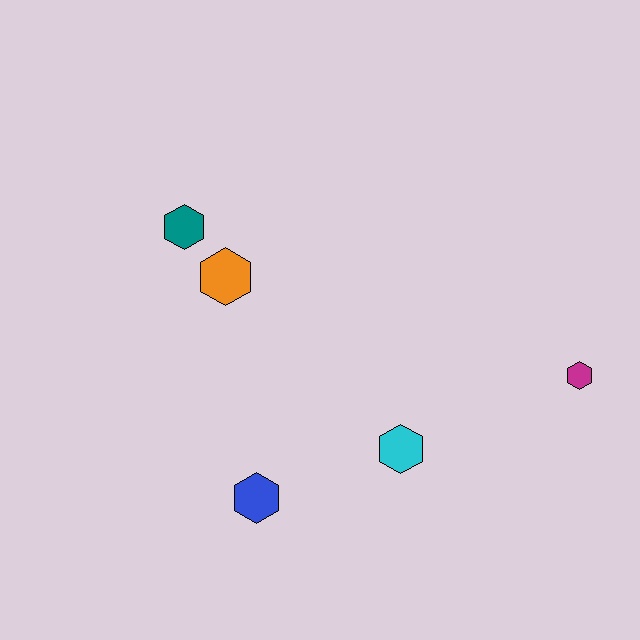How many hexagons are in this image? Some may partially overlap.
There are 5 hexagons.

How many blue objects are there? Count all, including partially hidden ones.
There is 1 blue object.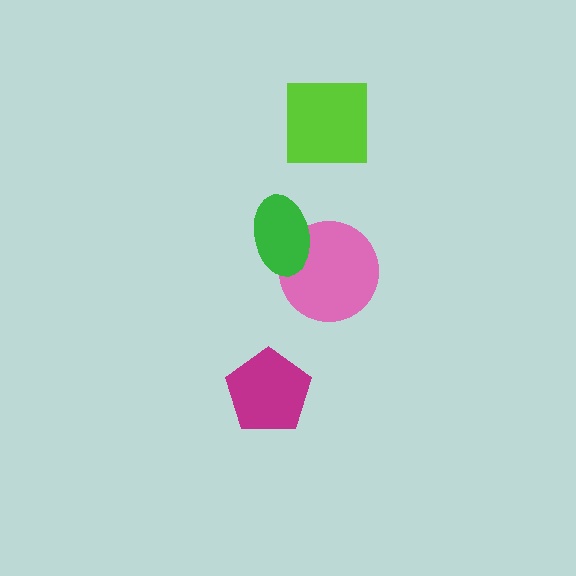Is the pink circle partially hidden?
Yes, it is partially covered by another shape.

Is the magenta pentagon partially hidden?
No, no other shape covers it.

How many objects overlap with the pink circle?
1 object overlaps with the pink circle.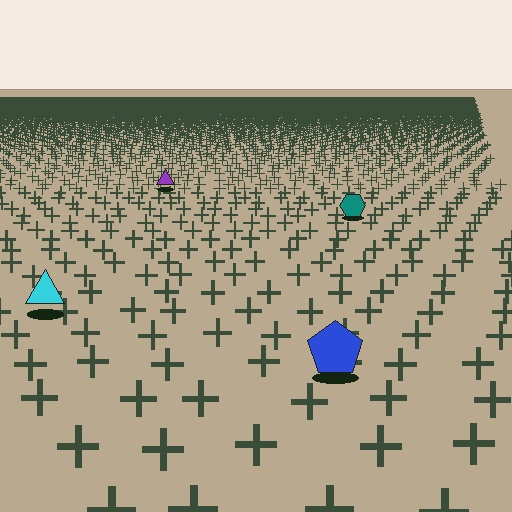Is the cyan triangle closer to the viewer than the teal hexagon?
Yes. The cyan triangle is closer — you can tell from the texture gradient: the ground texture is coarser near it.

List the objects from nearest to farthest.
From nearest to farthest: the blue pentagon, the cyan triangle, the teal hexagon, the purple triangle.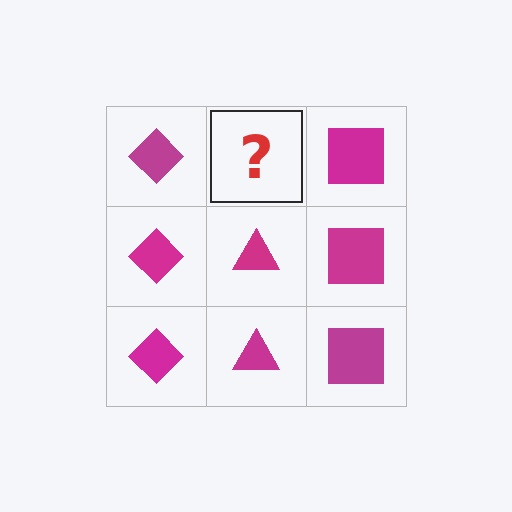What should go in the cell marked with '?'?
The missing cell should contain a magenta triangle.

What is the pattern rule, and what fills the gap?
The rule is that each column has a consistent shape. The gap should be filled with a magenta triangle.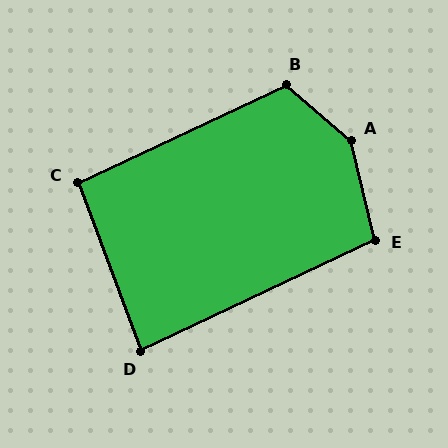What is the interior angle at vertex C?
Approximately 95 degrees (approximately right).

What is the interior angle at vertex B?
Approximately 115 degrees (obtuse).